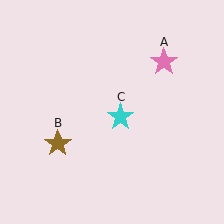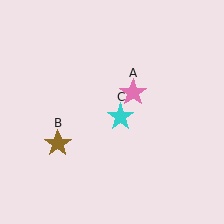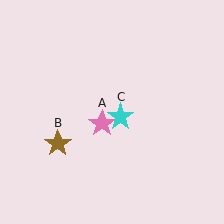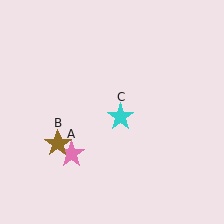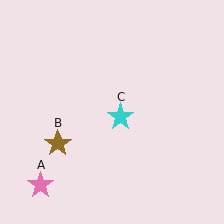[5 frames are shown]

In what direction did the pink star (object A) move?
The pink star (object A) moved down and to the left.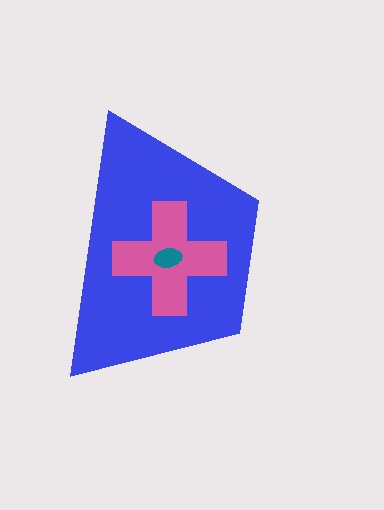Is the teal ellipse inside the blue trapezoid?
Yes.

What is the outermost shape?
The blue trapezoid.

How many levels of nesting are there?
3.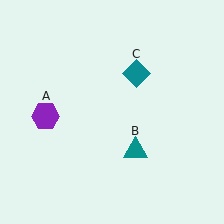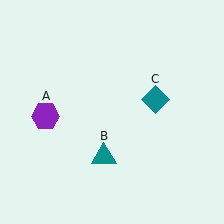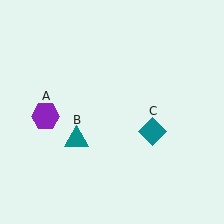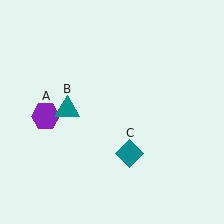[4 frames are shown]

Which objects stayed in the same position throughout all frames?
Purple hexagon (object A) remained stationary.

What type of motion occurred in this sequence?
The teal triangle (object B), teal diamond (object C) rotated clockwise around the center of the scene.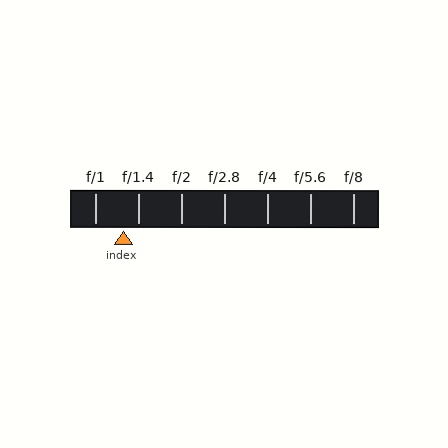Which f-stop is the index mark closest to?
The index mark is closest to f/1.4.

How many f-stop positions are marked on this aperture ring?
There are 7 f-stop positions marked.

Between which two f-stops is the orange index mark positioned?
The index mark is between f/1 and f/1.4.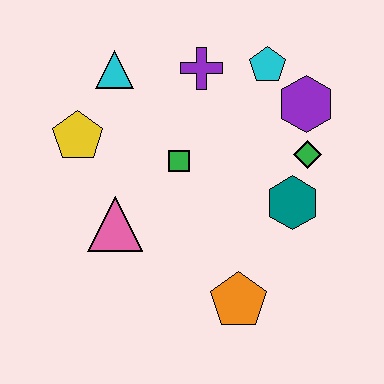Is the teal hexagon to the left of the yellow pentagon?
No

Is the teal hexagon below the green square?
Yes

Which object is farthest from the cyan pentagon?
The orange pentagon is farthest from the cyan pentagon.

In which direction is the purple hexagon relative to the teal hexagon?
The purple hexagon is above the teal hexagon.